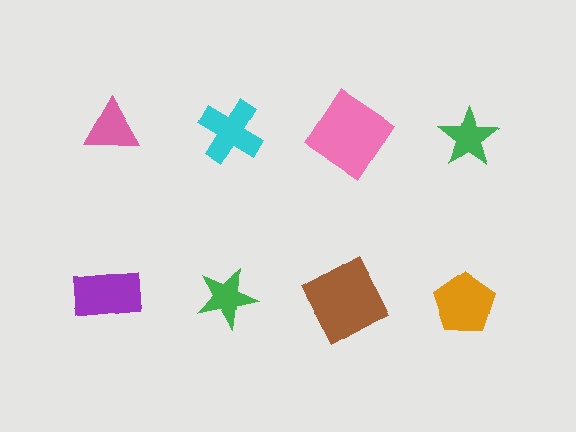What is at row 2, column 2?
A green star.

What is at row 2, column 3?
A brown square.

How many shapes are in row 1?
4 shapes.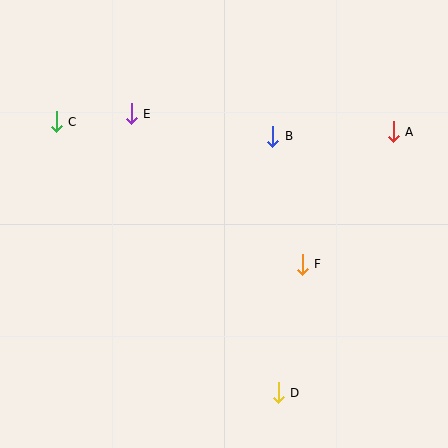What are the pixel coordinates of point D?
Point D is at (278, 393).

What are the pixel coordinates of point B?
Point B is at (273, 136).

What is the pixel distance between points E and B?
The distance between E and B is 143 pixels.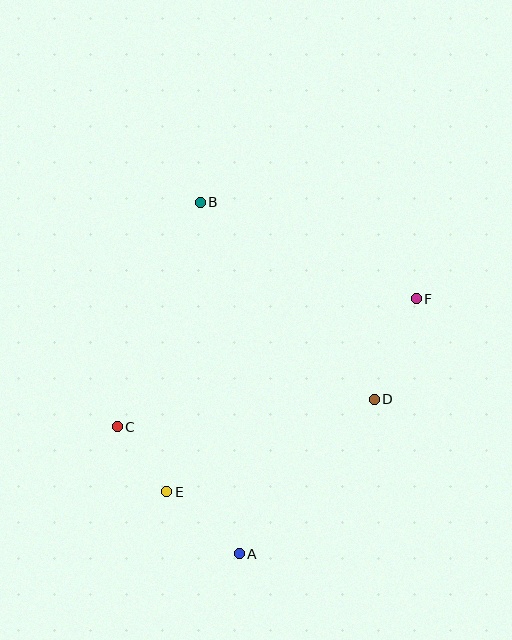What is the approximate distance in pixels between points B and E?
The distance between B and E is approximately 291 pixels.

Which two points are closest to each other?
Points C and E are closest to each other.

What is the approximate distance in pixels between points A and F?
The distance between A and F is approximately 311 pixels.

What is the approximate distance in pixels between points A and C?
The distance between A and C is approximately 176 pixels.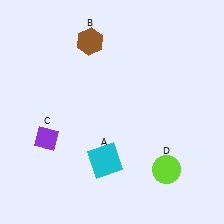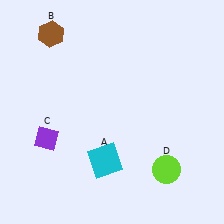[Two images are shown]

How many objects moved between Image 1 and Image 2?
1 object moved between the two images.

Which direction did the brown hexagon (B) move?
The brown hexagon (B) moved left.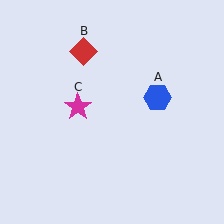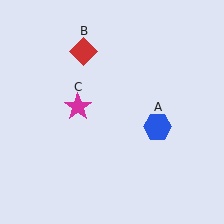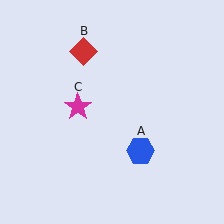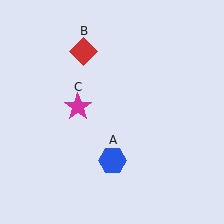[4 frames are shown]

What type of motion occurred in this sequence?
The blue hexagon (object A) rotated clockwise around the center of the scene.